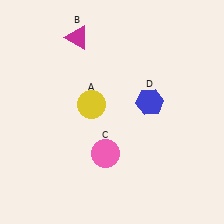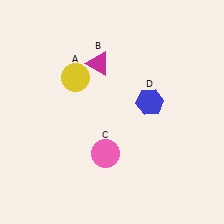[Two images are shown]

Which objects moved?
The objects that moved are: the yellow circle (A), the magenta triangle (B).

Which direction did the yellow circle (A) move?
The yellow circle (A) moved up.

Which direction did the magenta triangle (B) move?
The magenta triangle (B) moved down.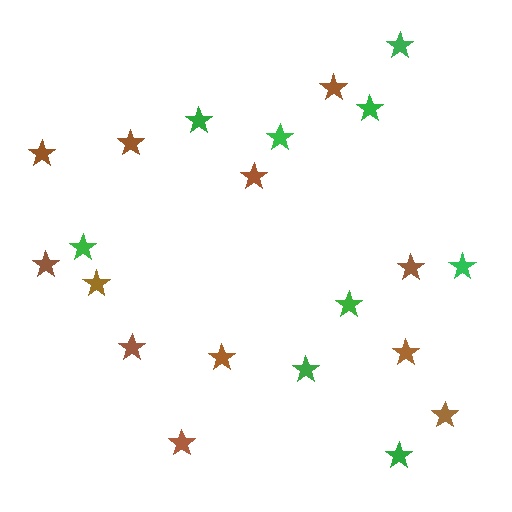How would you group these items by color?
There are 2 groups: one group of brown stars (12) and one group of green stars (9).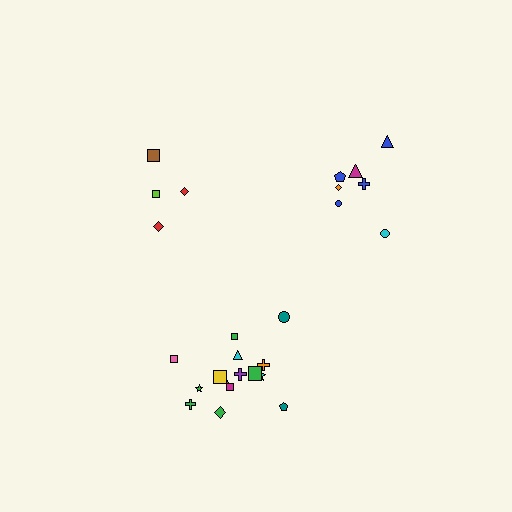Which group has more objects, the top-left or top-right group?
The top-right group.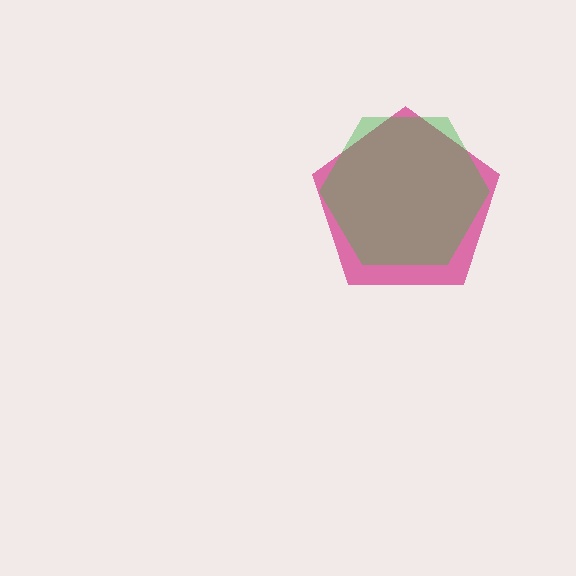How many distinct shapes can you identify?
There are 2 distinct shapes: a magenta pentagon, a green hexagon.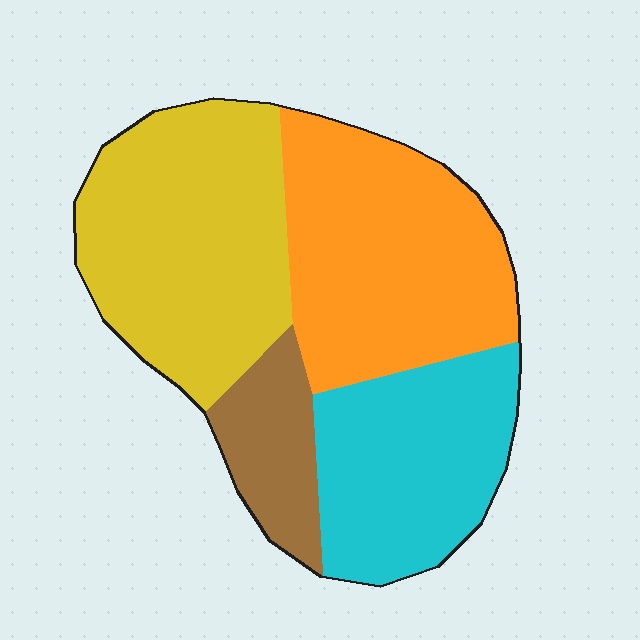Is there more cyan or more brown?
Cyan.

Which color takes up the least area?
Brown, at roughly 10%.